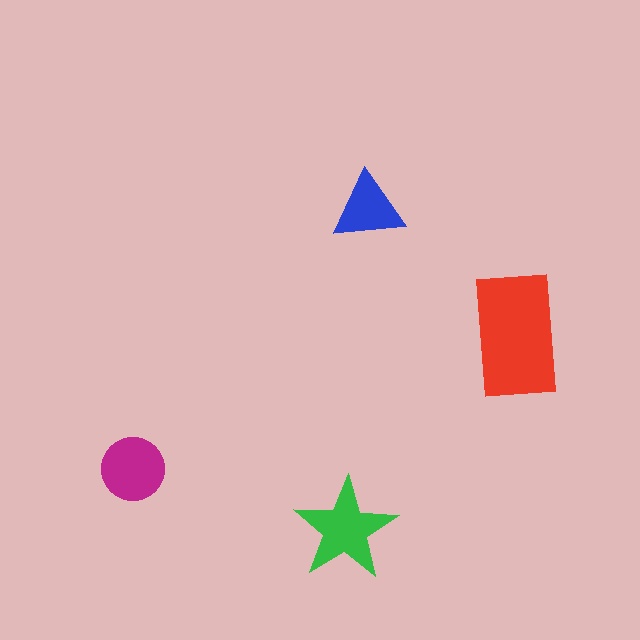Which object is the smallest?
The blue triangle.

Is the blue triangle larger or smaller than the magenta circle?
Smaller.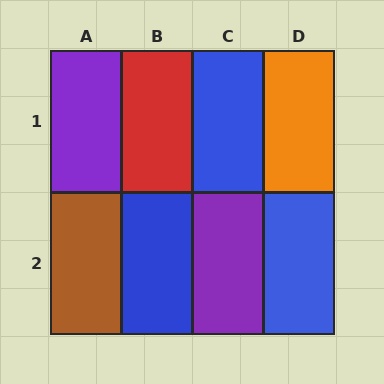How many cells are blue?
3 cells are blue.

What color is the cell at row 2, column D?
Blue.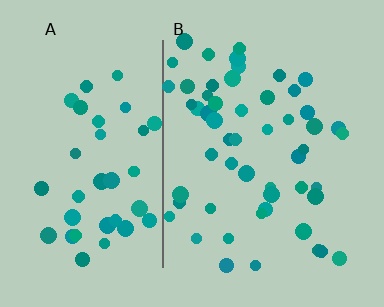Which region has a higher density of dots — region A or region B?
B (the right).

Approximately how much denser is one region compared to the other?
Approximately 1.3× — region B over region A.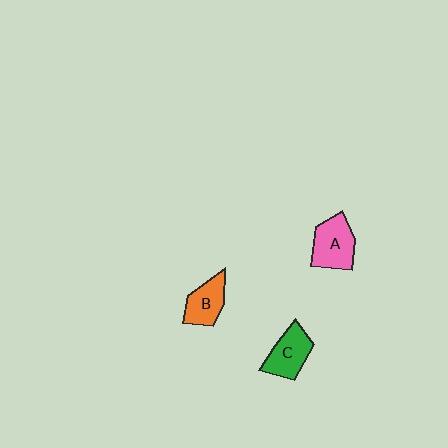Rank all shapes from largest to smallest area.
From largest to smallest: A (pink), C (green), B (orange).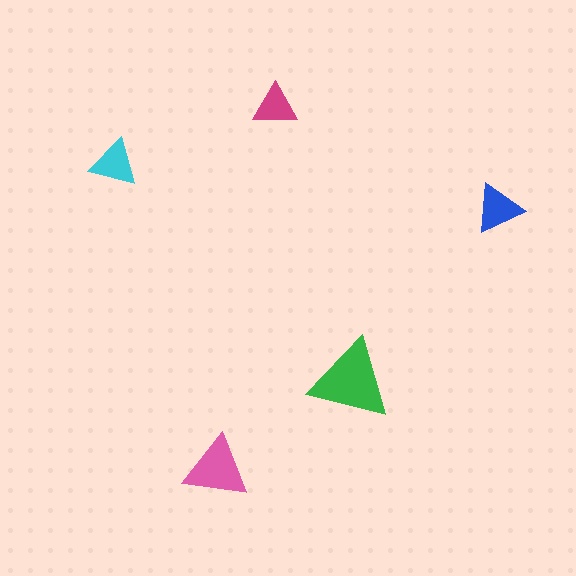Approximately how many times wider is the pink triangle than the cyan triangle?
About 1.5 times wider.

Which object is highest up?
The magenta triangle is topmost.